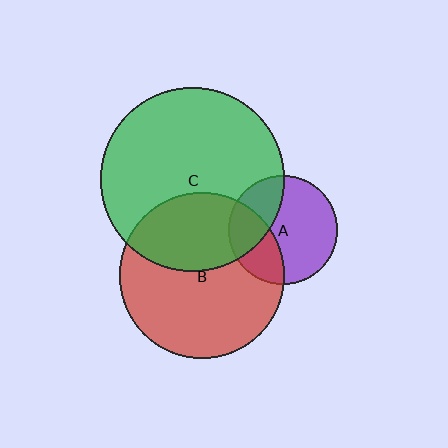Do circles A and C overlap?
Yes.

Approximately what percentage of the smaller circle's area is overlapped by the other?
Approximately 30%.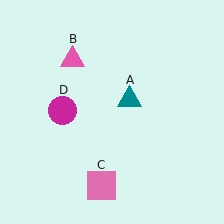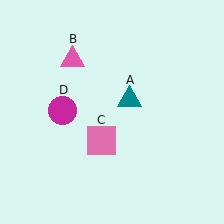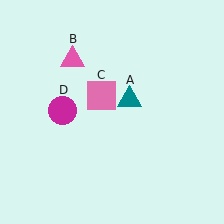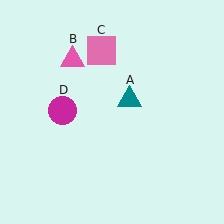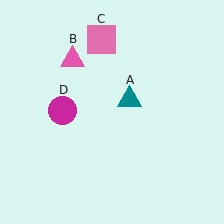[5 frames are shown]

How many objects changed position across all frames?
1 object changed position: pink square (object C).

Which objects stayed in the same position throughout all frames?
Teal triangle (object A) and pink triangle (object B) and magenta circle (object D) remained stationary.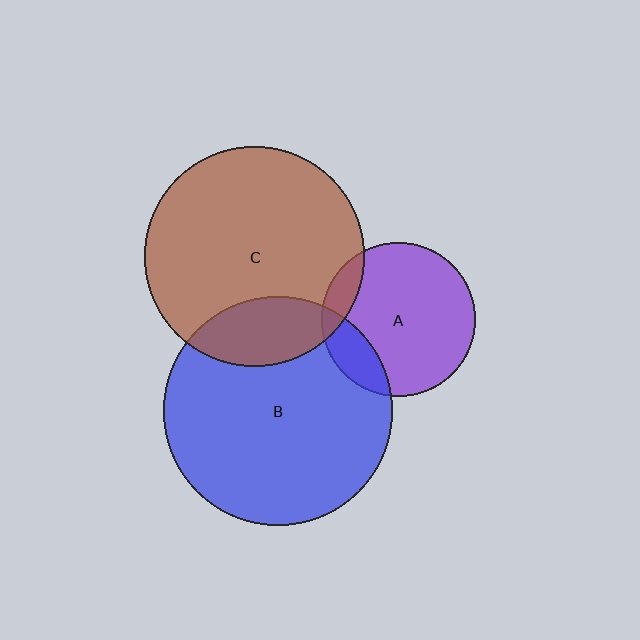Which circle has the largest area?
Circle B (blue).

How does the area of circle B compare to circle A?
Approximately 2.2 times.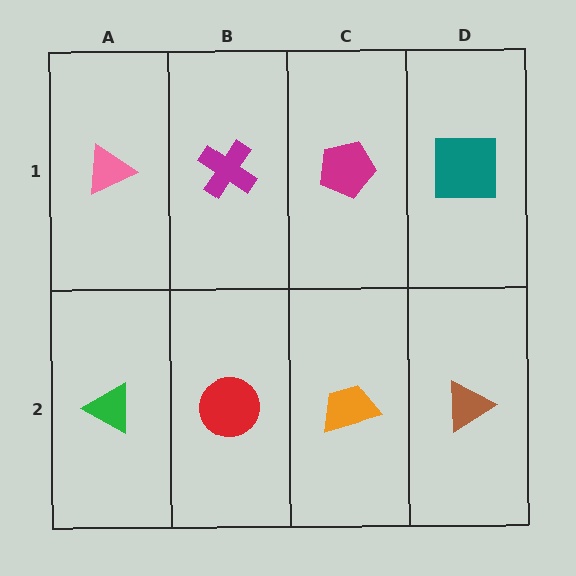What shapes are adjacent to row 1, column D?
A brown triangle (row 2, column D), a magenta pentagon (row 1, column C).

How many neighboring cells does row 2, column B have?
3.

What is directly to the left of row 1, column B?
A pink triangle.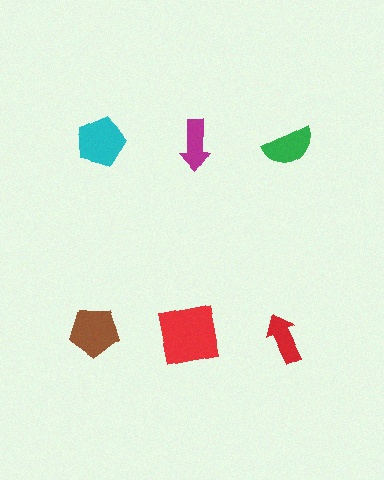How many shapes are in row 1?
3 shapes.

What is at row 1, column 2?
A magenta arrow.